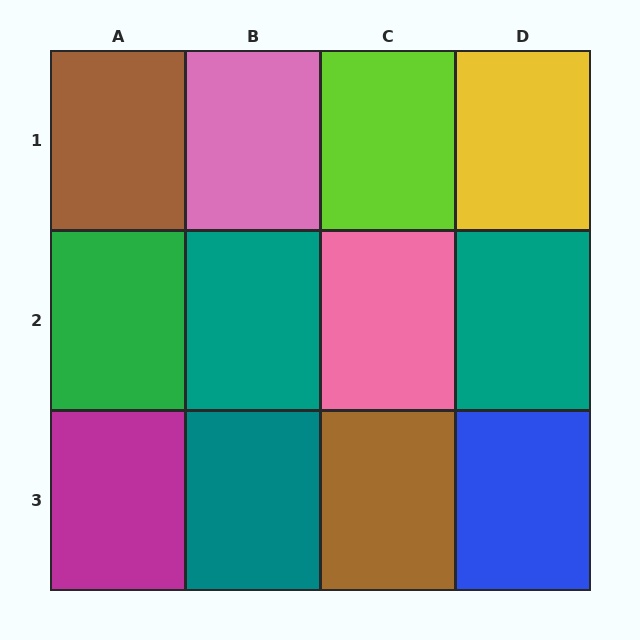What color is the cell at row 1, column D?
Yellow.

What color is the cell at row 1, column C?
Lime.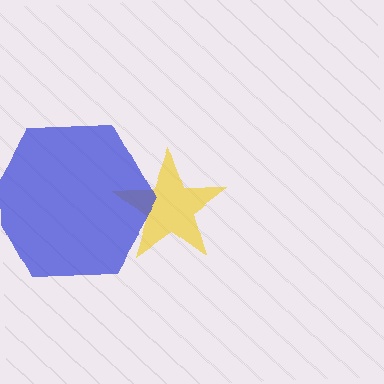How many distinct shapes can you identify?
There are 2 distinct shapes: a yellow star, a blue hexagon.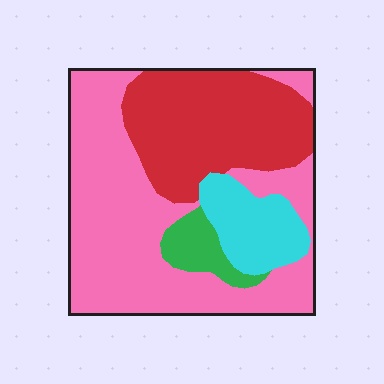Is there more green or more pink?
Pink.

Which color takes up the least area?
Green, at roughly 5%.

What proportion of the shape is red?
Red covers roughly 30% of the shape.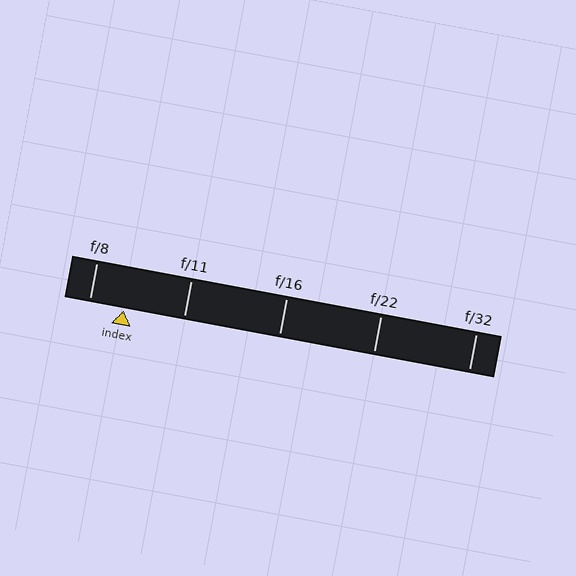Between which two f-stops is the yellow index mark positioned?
The index mark is between f/8 and f/11.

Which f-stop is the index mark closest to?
The index mark is closest to f/8.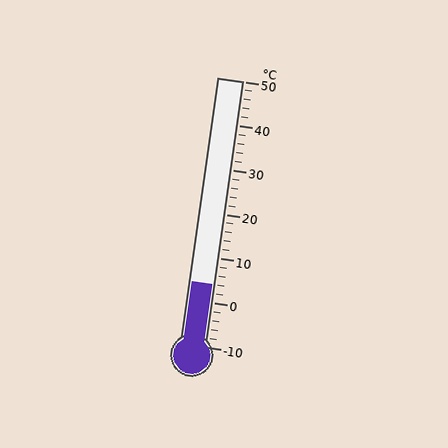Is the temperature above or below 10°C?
The temperature is below 10°C.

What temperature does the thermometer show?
The thermometer shows approximately 4°C.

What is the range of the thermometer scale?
The thermometer scale ranges from -10°C to 50°C.